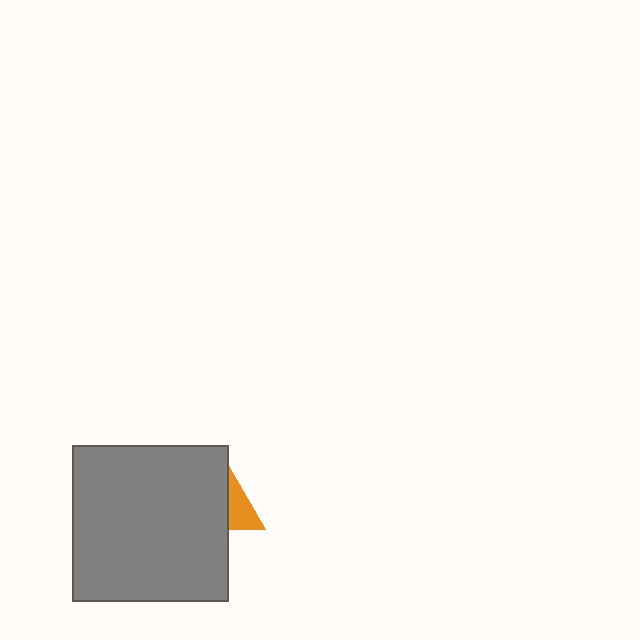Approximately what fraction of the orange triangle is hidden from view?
Roughly 66% of the orange triangle is hidden behind the gray square.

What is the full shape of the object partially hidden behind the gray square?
The partially hidden object is an orange triangle.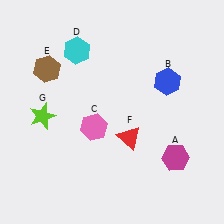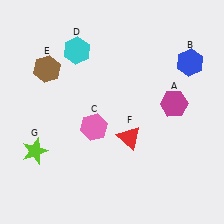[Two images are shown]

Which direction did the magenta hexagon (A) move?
The magenta hexagon (A) moved up.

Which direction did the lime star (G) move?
The lime star (G) moved down.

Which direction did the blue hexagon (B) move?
The blue hexagon (B) moved right.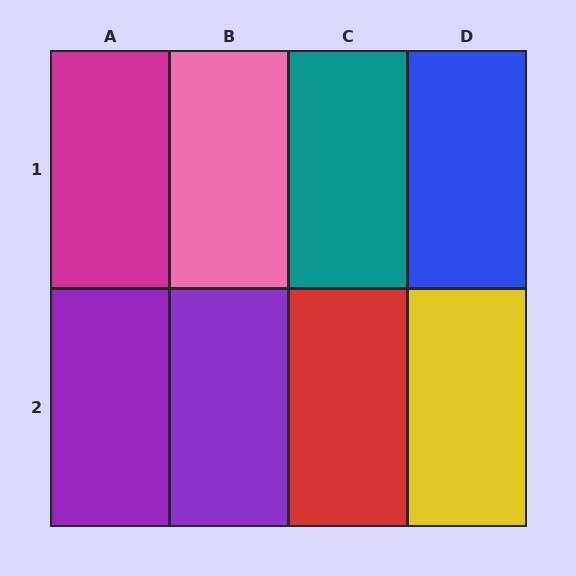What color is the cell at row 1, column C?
Teal.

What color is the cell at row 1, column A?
Magenta.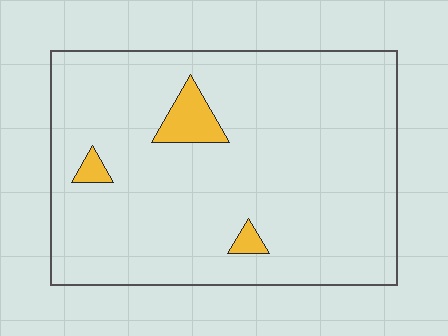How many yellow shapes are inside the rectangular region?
3.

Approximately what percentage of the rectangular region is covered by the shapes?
Approximately 5%.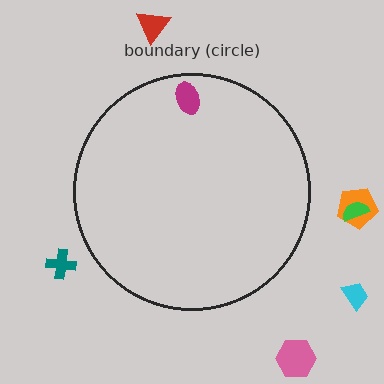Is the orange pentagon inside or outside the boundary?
Outside.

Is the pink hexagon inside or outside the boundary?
Outside.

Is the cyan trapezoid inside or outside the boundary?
Outside.